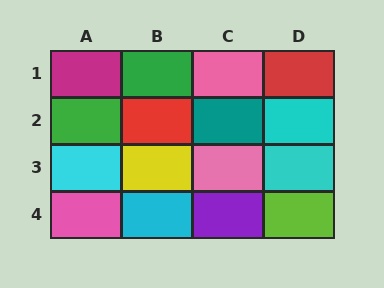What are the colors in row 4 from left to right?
Pink, cyan, purple, lime.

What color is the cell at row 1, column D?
Red.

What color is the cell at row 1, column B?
Green.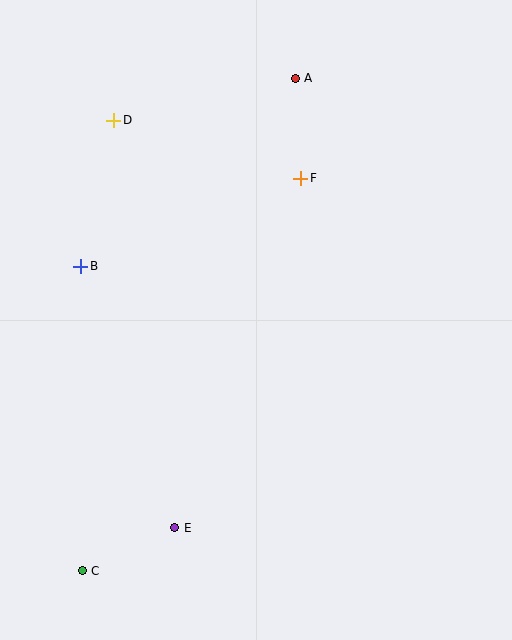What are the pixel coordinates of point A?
Point A is at (295, 78).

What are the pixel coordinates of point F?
Point F is at (301, 178).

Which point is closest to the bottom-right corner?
Point E is closest to the bottom-right corner.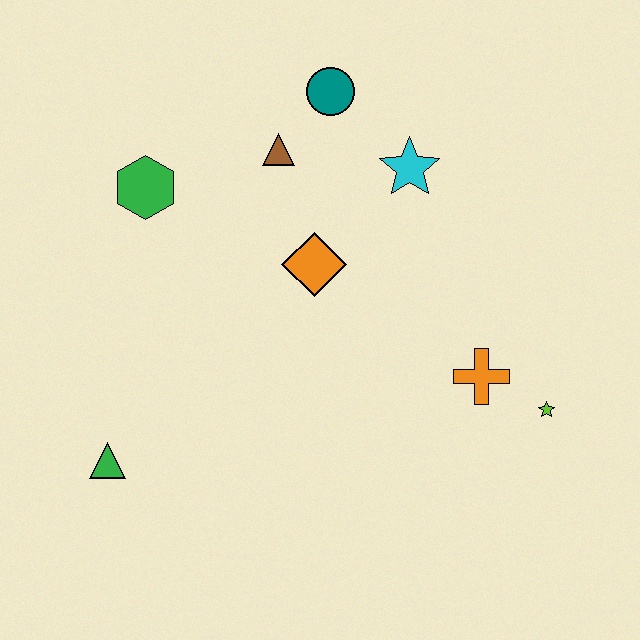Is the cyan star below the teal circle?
Yes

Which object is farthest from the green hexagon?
The lime star is farthest from the green hexagon.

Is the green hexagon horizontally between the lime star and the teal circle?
No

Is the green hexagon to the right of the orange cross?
No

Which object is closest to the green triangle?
The green hexagon is closest to the green triangle.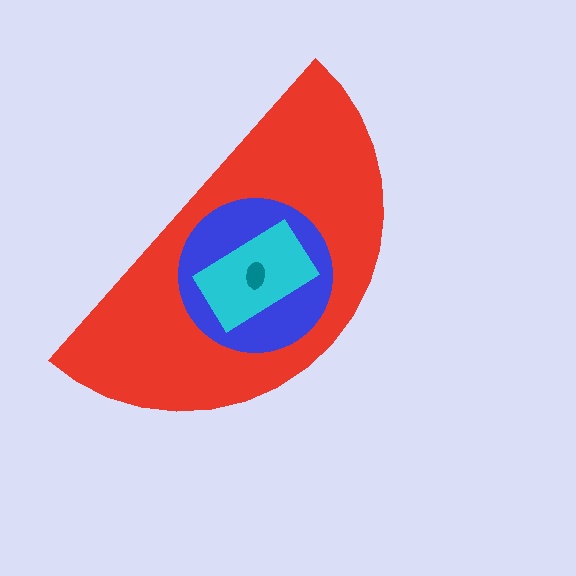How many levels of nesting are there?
4.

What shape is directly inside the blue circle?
The cyan rectangle.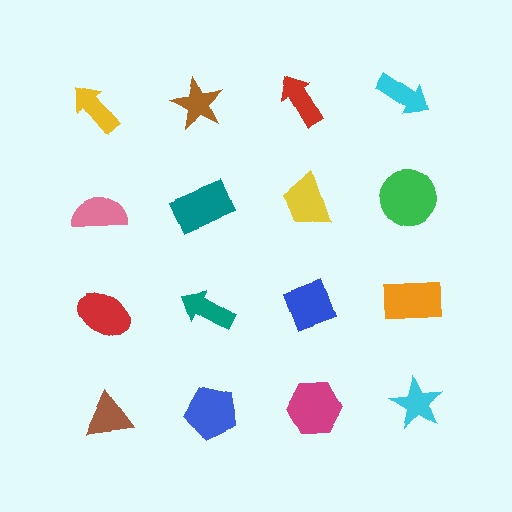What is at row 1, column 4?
A cyan arrow.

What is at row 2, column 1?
A pink semicircle.